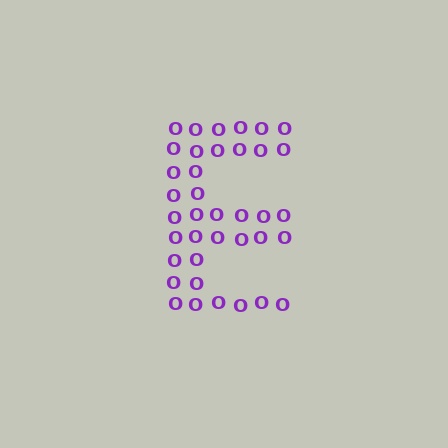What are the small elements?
The small elements are letter O's.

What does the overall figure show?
The overall figure shows the letter E.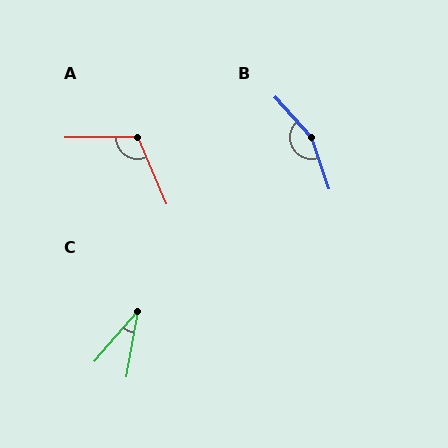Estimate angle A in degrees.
Approximately 113 degrees.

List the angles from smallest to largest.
C (30°), A (113°), B (157°).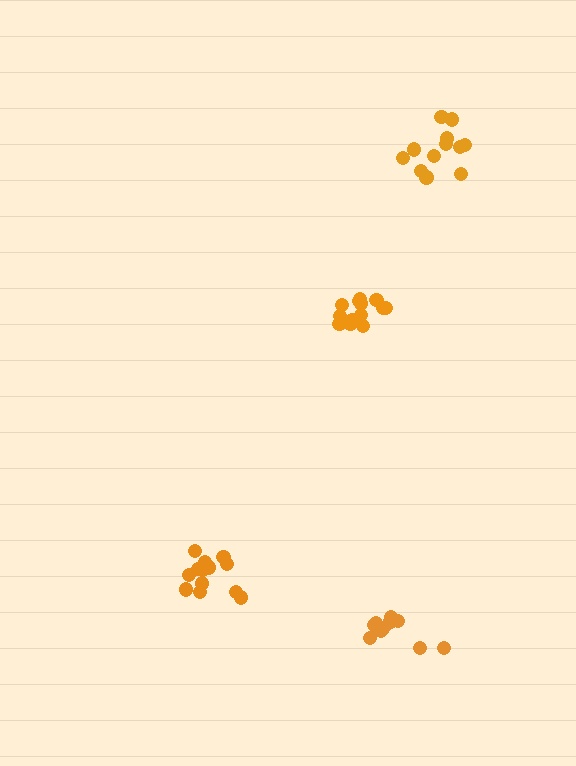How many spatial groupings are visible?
There are 4 spatial groupings.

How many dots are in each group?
Group 1: 14 dots, Group 2: 15 dots, Group 3: 12 dots, Group 4: 12 dots (53 total).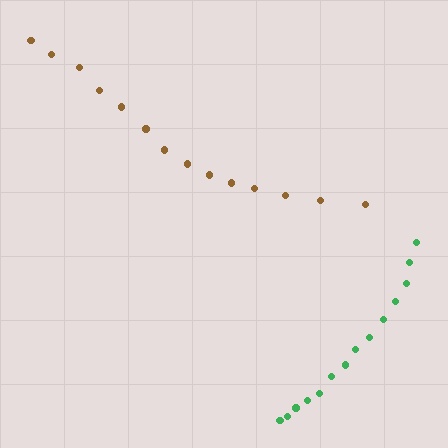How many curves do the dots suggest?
There are 2 distinct paths.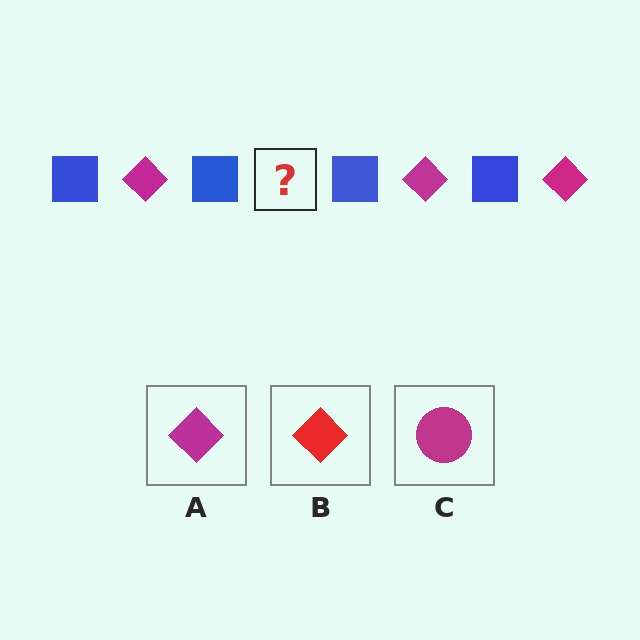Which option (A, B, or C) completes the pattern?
A.